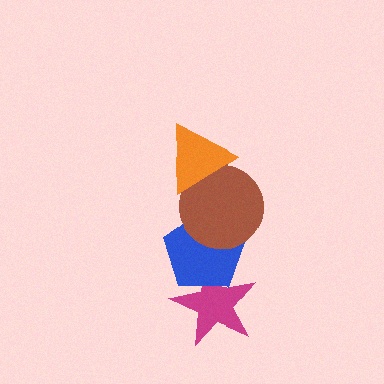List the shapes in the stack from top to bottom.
From top to bottom: the orange triangle, the brown circle, the blue pentagon, the magenta star.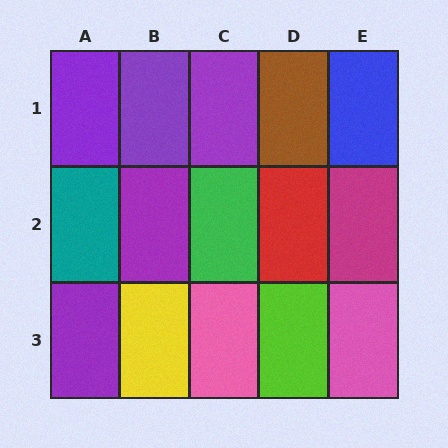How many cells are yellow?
1 cell is yellow.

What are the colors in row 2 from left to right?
Teal, purple, green, red, magenta.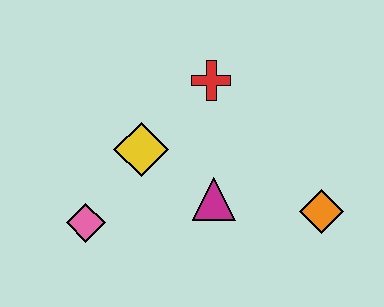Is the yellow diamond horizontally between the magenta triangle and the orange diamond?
No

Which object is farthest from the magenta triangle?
The pink diamond is farthest from the magenta triangle.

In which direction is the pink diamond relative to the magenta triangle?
The pink diamond is to the left of the magenta triangle.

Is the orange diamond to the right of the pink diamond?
Yes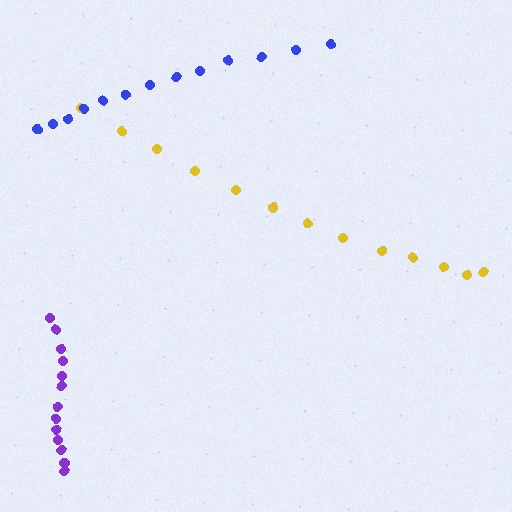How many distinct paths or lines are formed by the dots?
There are 3 distinct paths.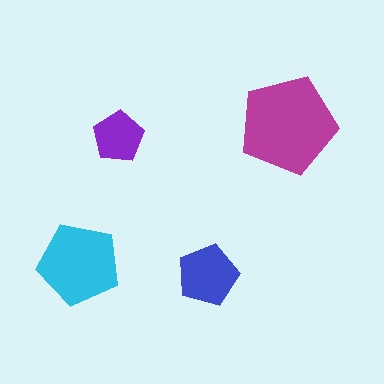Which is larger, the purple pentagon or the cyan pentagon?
The cyan one.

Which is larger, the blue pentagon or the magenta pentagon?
The magenta one.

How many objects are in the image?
There are 4 objects in the image.